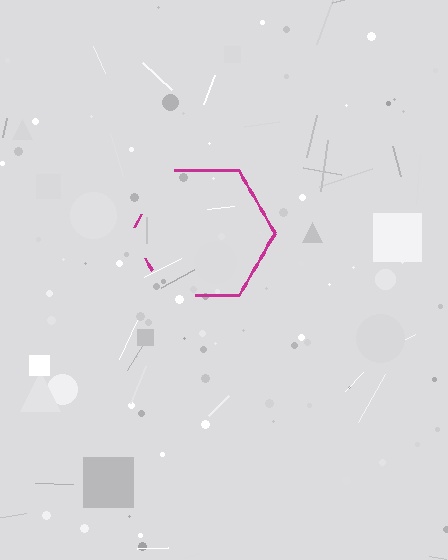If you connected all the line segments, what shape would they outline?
They would outline a hexagon.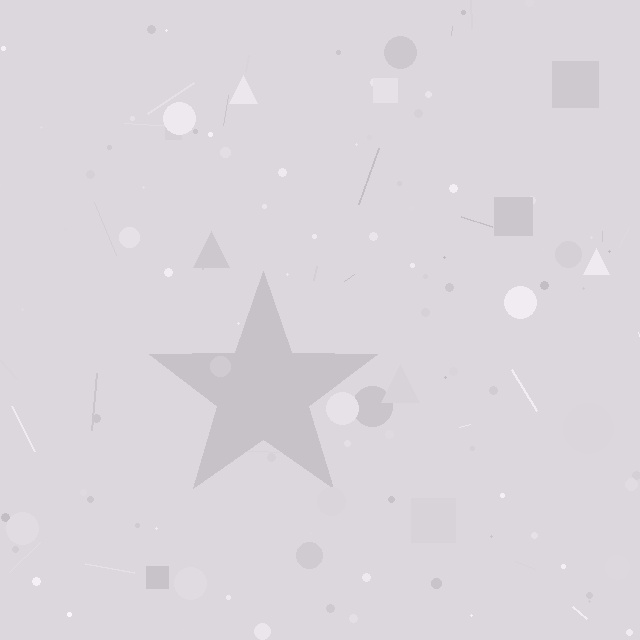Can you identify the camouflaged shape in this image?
The camouflaged shape is a star.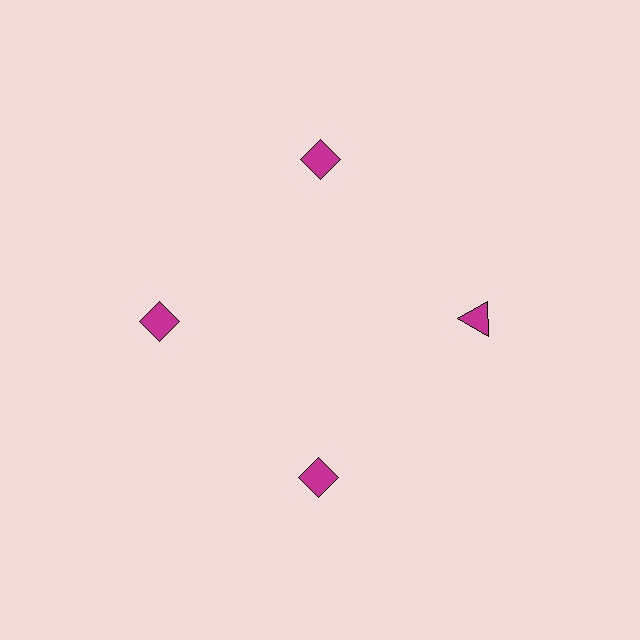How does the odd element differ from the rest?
It has a different shape: triangle instead of diamond.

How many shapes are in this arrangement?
There are 4 shapes arranged in a ring pattern.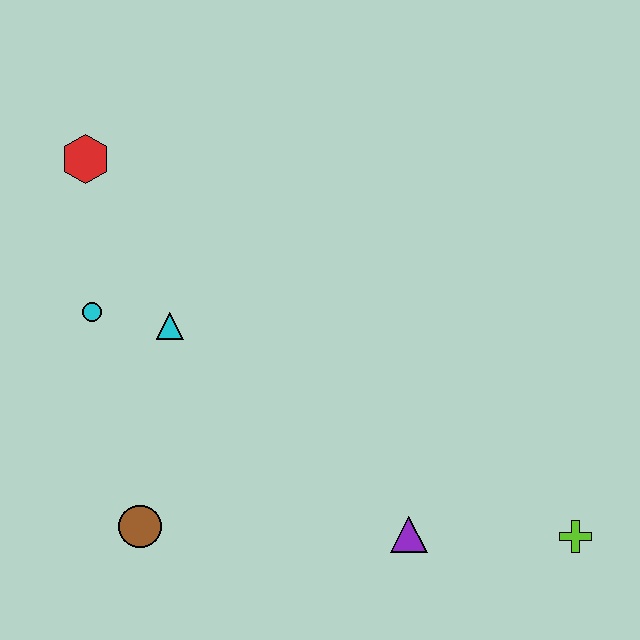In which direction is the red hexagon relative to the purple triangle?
The red hexagon is above the purple triangle.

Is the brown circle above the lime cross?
Yes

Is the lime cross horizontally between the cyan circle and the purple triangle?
No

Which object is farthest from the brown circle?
The lime cross is farthest from the brown circle.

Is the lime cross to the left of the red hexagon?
No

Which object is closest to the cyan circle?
The cyan triangle is closest to the cyan circle.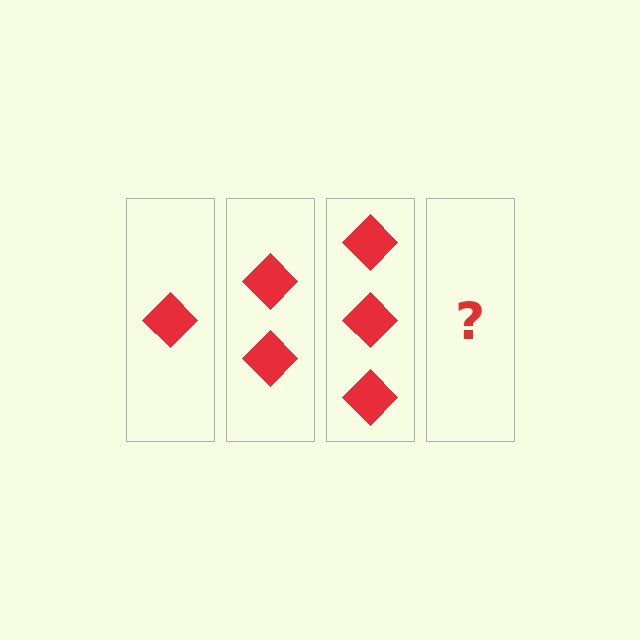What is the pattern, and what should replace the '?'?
The pattern is that each step adds one more diamond. The '?' should be 4 diamonds.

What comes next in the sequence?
The next element should be 4 diamonds.